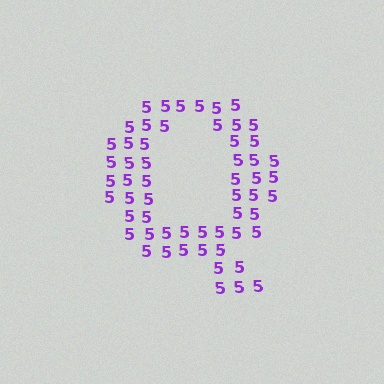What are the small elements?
The small elements are digit 5's.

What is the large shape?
The large shape is the letter Q.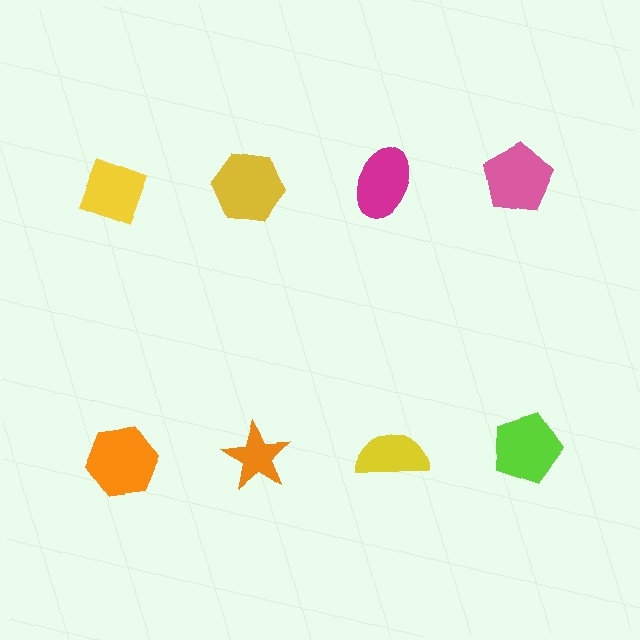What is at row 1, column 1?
A yellow diamond.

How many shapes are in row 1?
4 shapes.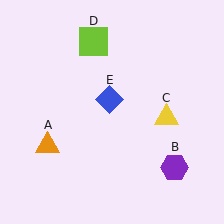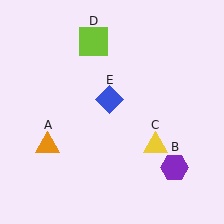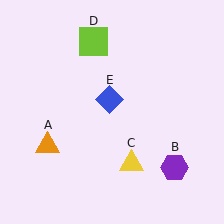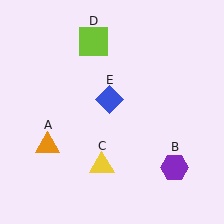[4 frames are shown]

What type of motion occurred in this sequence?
The yellow triangle (object C) rotated clockwise around the center of the scene.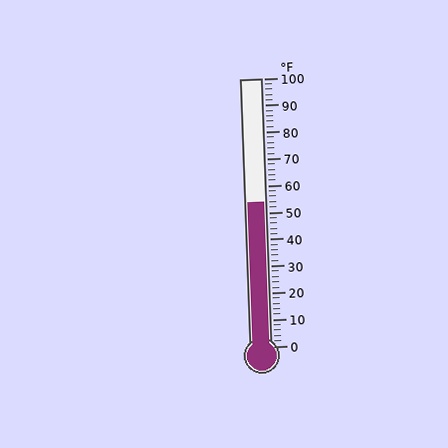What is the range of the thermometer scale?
The thermometer scale ranges from 0°F to 100°F.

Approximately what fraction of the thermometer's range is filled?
The thermometer is filled to approximately 55% of its range.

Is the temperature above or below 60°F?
The temperature is below 60°F.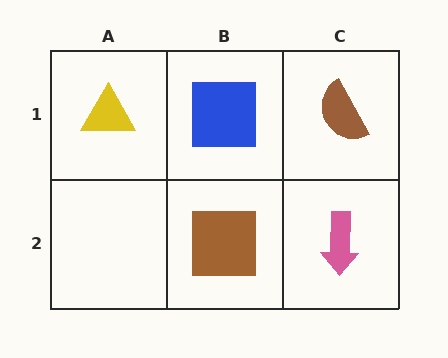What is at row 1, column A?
A yellow triangle.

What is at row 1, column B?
A blue square.